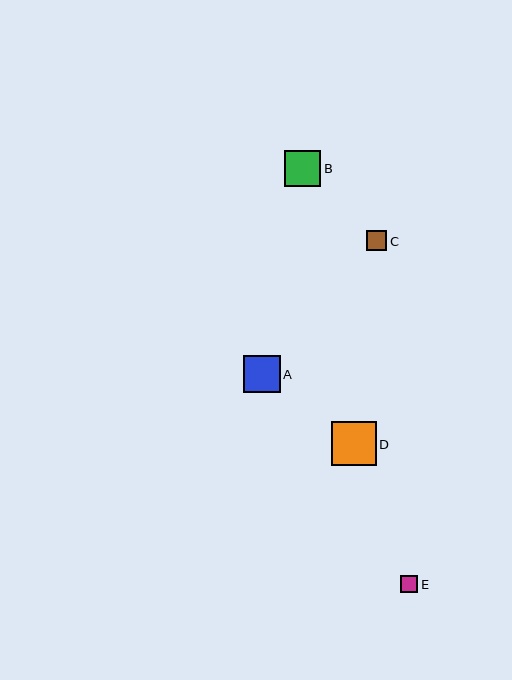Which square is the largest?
Square D is the largest with a size of approximately 44 pixels.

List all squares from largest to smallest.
From largest to smallest: D, A, B, C, E.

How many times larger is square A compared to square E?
Square A is approximately 2.1 times the size of square E.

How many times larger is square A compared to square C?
Square A is approximately 1.9 times the size of square C.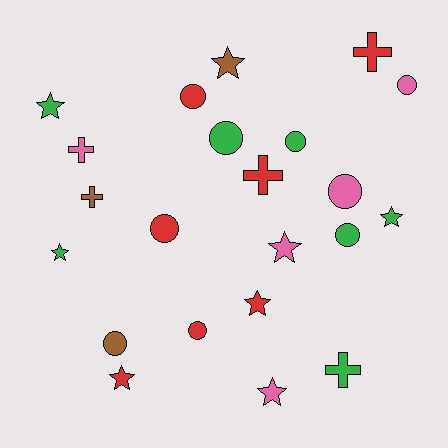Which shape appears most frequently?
Circle, with 9 objects.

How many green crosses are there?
There is 1 green cross.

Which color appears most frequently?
Red, with 7 objects.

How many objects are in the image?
There are 22 objects.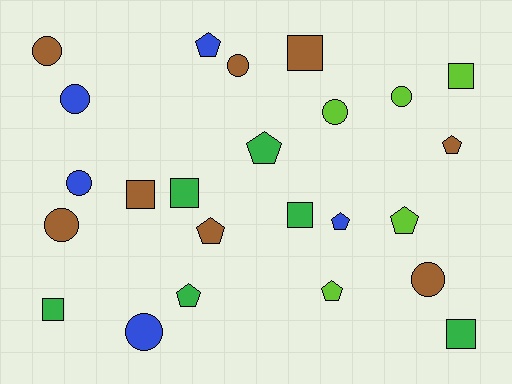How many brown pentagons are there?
There are 2 brown pentagons.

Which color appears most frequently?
Brown, with 8 objects.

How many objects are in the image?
There are 24 objects.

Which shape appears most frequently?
Circle, with 9 objects.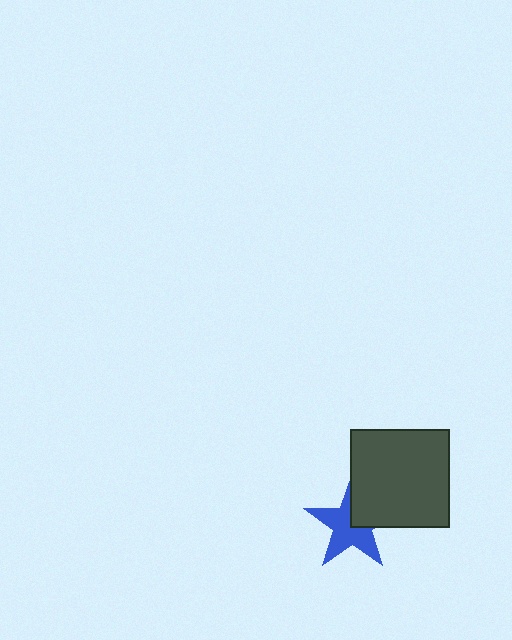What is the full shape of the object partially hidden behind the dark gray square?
The partially hidden object is a blue star.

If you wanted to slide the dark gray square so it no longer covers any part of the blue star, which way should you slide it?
Slide it toward the upper-right — that is the most direct way to separate the two shapes.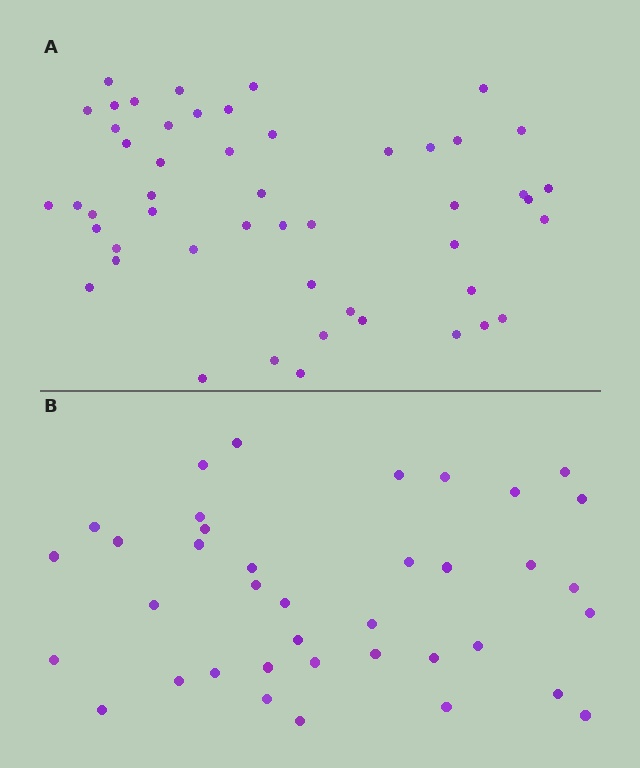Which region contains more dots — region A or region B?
Region A (the top region) has more dots.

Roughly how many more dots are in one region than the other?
Region A has roughly 12 or so more dots than region B.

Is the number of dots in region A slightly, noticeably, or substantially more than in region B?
Region A has noticeably more, but not dramatically so. The ratio is roughly 1.3 to 1.